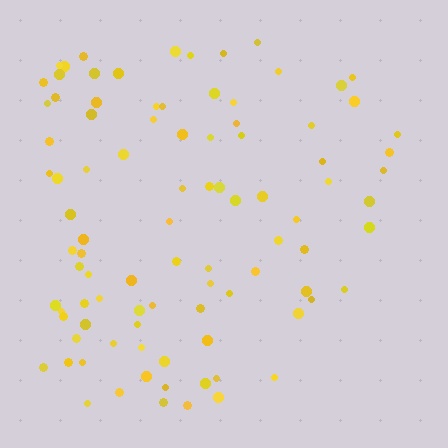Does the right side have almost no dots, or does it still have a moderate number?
Still a moderate number, just noticeably fewer than the left.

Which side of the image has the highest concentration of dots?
The left.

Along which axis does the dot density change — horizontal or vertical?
Horizontal.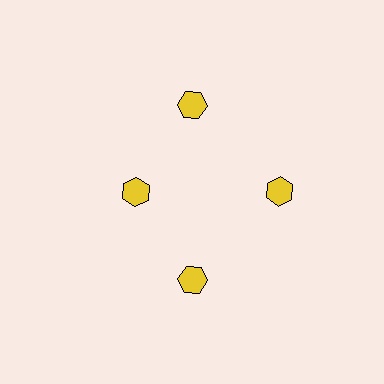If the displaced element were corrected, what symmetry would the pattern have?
It would have 4-fold rotational symmetry — the pattern would map onto itself every 90 degrees.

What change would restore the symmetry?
The symmetry would be restored by moving it outward, back onto the ring so that all 4 hexagons sit at equal angles and equal distance from the center.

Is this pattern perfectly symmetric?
No. The 4 yellow hexagons are arranged in a ring, but one element near the 9 o'clock position is pulled inward toward the center, breaking the 4-fold rotational symmetry.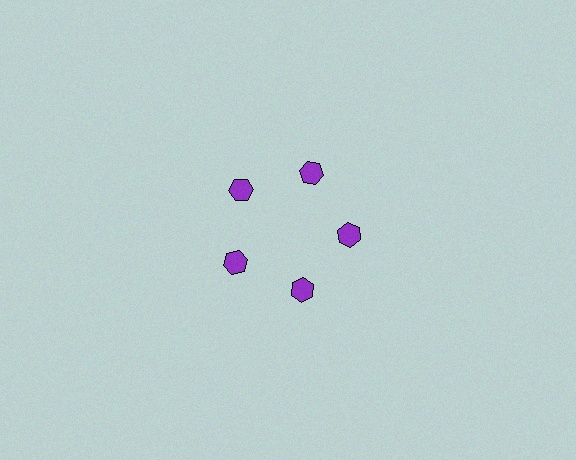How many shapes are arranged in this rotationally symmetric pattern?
There are 5 shapes, arranged in 5 groups of 1.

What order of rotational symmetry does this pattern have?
This pattern has 5-fold rotational symmetry.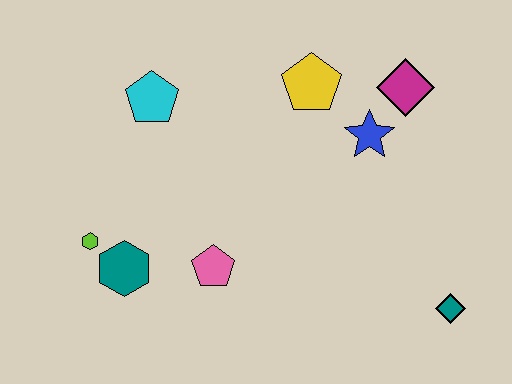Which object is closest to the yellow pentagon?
The blue star is closest to the yellow pentagon.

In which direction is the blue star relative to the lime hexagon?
The blue star is to the right of the lime hexagon.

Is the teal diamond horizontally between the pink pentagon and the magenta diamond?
No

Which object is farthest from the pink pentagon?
The magenta diamond is farthest from the pink pentagon.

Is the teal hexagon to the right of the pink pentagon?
No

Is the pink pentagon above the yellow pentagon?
No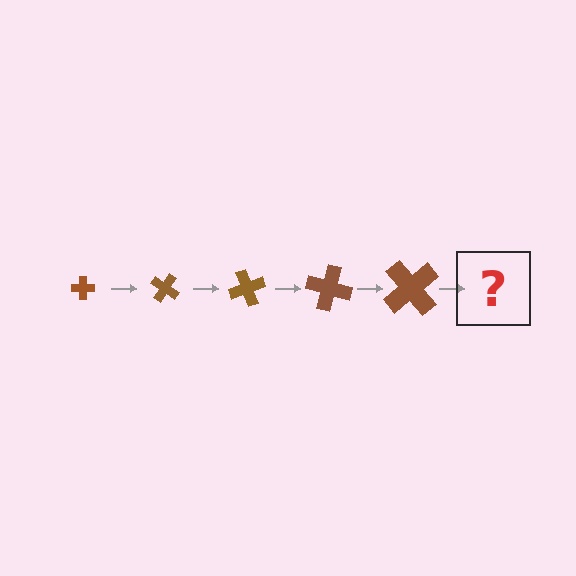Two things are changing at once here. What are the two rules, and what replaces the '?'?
The two rules are that the cross grows larger each step and it rotates 35 degrees each step. The '?' should be a cross, larger than the previous one and rotated 175 degrees from the start.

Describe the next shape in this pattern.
It should be a cross, larger than the previous one and rotated 175 degrees from the start.